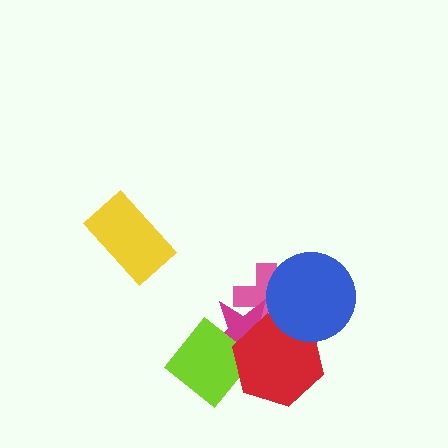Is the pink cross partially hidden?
Yes, it is partially covered by another shape.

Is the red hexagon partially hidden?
Yes, it is partially covered by another shape.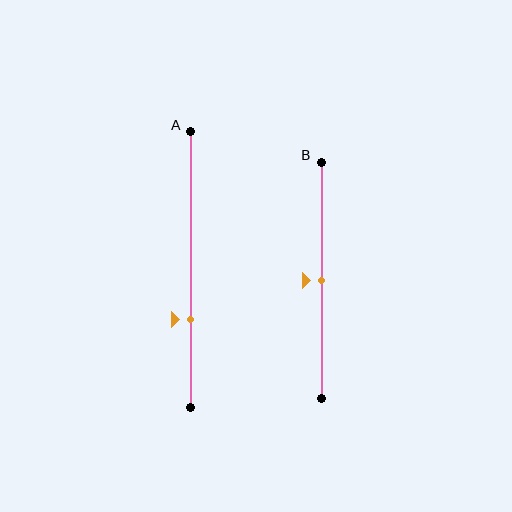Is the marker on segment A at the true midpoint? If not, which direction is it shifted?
No, the marker on segment A is shifted downward by about 18% of the segment length.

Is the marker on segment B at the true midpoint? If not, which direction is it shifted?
Yes, the marker on segment B is at the true midpoint.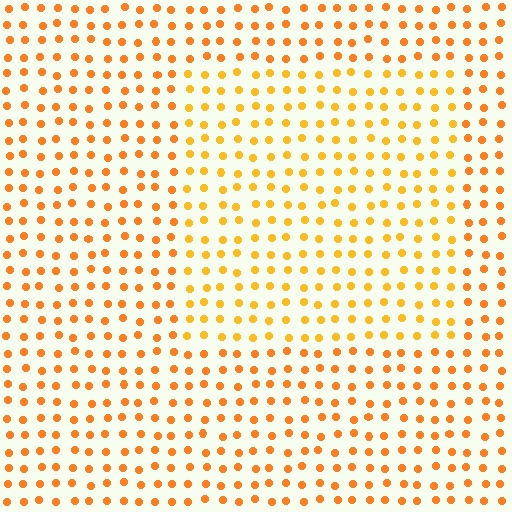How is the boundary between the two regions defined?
The boundary is defined purely by a slight shift in hue (about 17 degrees). Spacing, size, and orientation are identical on both sides.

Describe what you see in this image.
The image is filled with small orange elements in a uniform arrangement. A rectangle-shaped region is visible where the elements are tinted to a slightly different hue, forming a subtle color boundary.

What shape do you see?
I see a rectangle.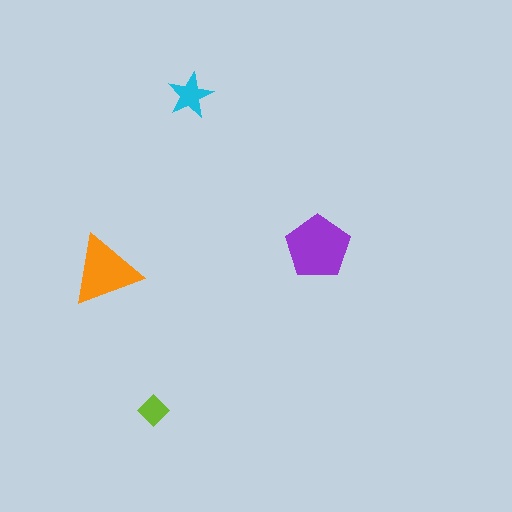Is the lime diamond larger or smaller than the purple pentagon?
Smaller.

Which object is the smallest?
The lime diamond.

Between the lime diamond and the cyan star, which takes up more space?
The cyan star.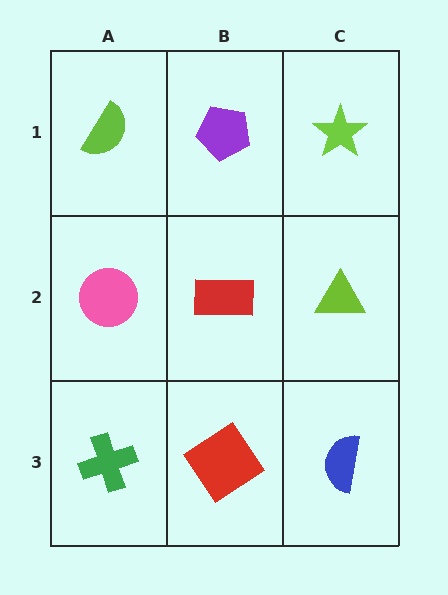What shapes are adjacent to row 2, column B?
A purple pentagon (row 1, column B), a red diamond (row 3, column B), a pink circle (row 2, column A), a lime triangle (row 2, column C).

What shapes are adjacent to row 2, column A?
A lime semicircle (row 1, column A), a green cross (row 3, column A), a red rectangle (row 2, column B).